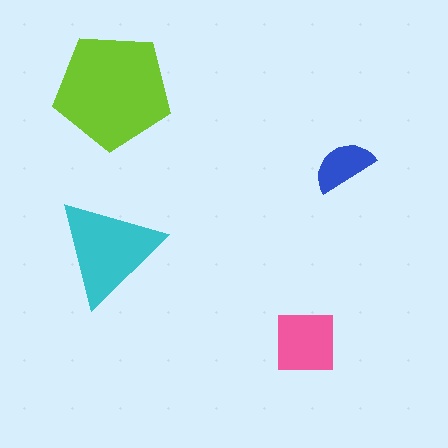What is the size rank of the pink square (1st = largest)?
3rd.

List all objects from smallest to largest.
The blue semicircle, the pink square, the cyan triangle, the lime pentagon.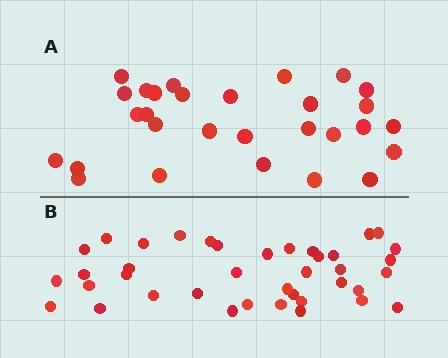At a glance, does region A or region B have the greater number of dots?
Region B (the bottom region) has more dots.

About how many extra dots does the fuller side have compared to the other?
Region B has roughly 10 or so more dots than region A.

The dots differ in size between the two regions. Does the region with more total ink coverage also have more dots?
No. Region A has more total ink coverage because its dots are larger, but region B actually contains more individual dots. Total area can be misleading — the number of items is what matters here.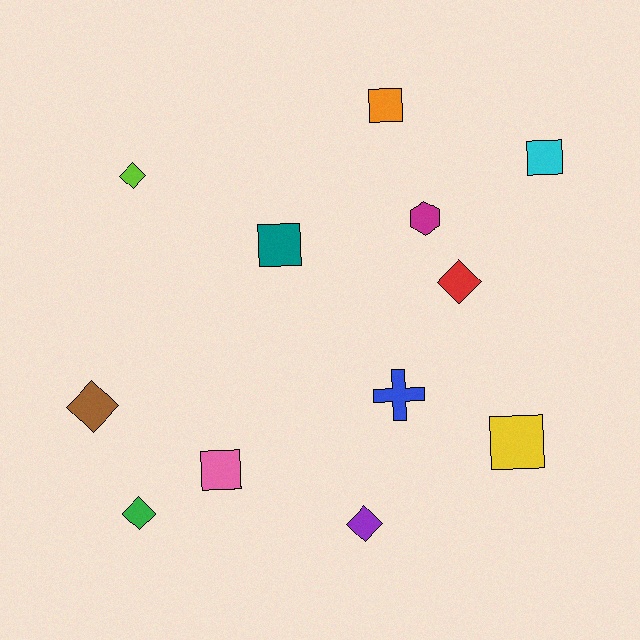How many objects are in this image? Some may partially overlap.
There are 12 objects.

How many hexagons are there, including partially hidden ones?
There is 1 hexagon.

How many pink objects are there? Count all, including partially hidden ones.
There is 1 pink object.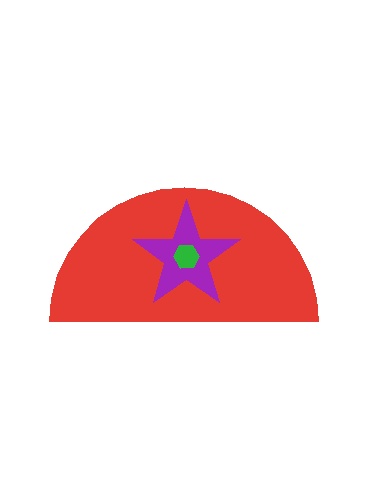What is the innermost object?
The green hexagon.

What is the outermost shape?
The red semicircle.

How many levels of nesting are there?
3.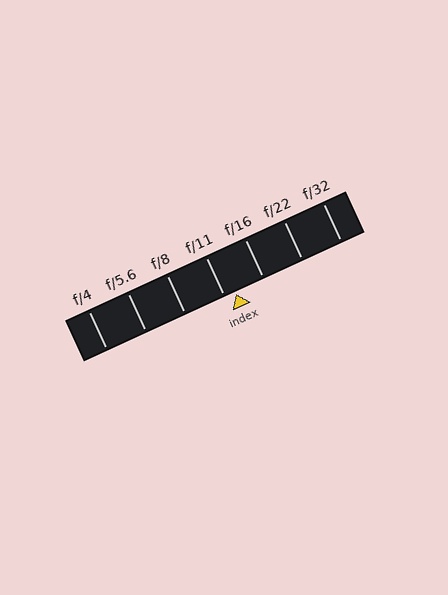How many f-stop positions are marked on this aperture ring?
There are 7 f-stop positions marked.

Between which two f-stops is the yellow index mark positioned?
The index mark is between f/11 and f/16.